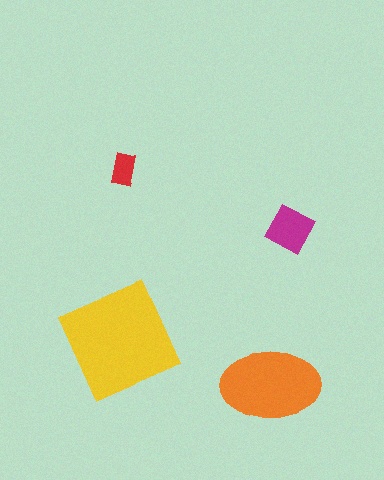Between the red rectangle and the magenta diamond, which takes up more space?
The magenta diamond.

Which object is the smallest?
The red rectangle.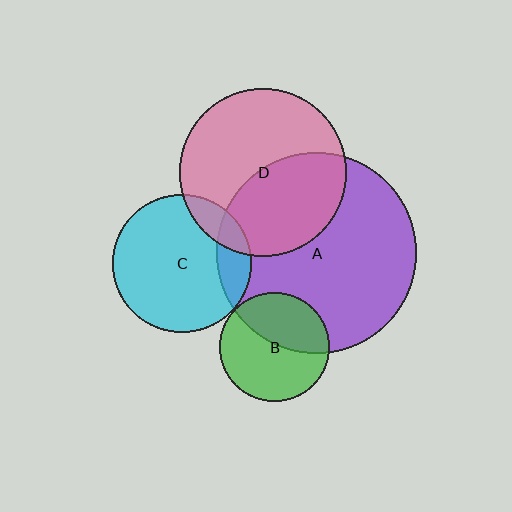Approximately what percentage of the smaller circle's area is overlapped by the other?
Approximately 40%.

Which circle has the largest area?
Circle A (purple).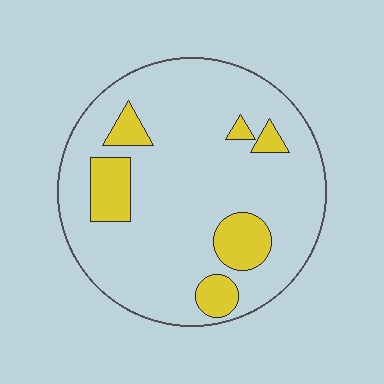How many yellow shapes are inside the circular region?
6.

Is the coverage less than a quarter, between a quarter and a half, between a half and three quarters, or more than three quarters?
Less than a quarter.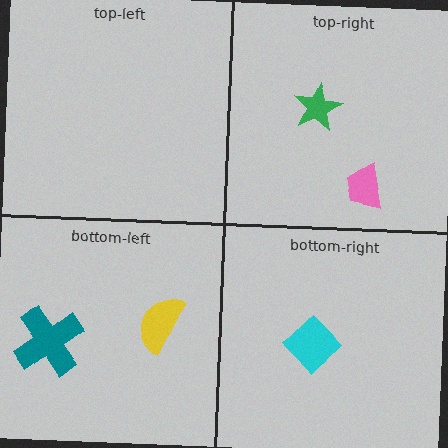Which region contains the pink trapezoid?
The top-right region.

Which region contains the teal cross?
The bottom-left region.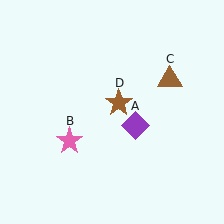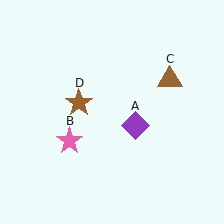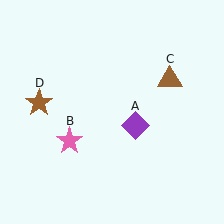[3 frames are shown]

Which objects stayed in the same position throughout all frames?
Purple diamond (object A) and pink star (object B) and brown triangle (object C) remained stationary.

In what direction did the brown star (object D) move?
The brown star (object D) moved left.